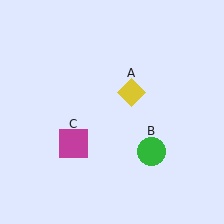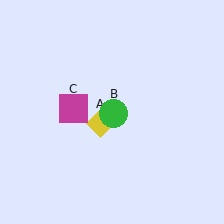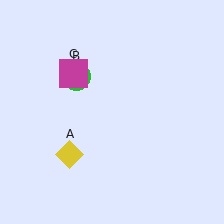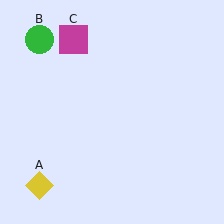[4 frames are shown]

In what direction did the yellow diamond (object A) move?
The yellow diamond (object A) moved down and to the left.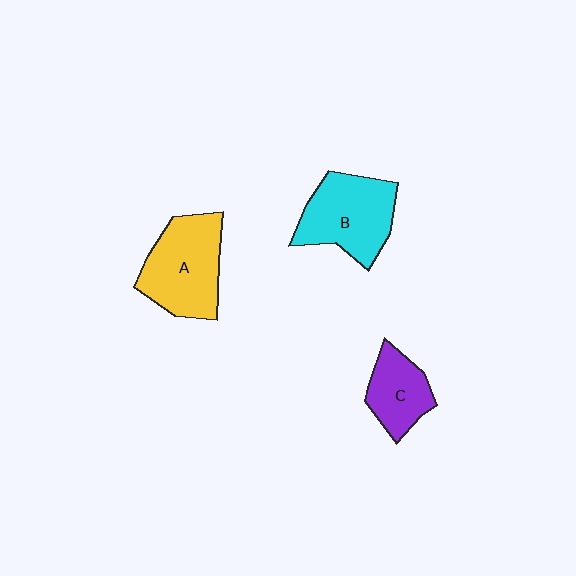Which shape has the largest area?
Shape A (yellow).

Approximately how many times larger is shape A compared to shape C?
Approximately 1.6 times.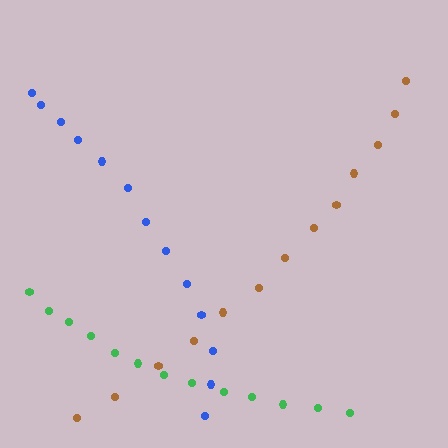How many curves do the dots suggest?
There are 3 distinct paths.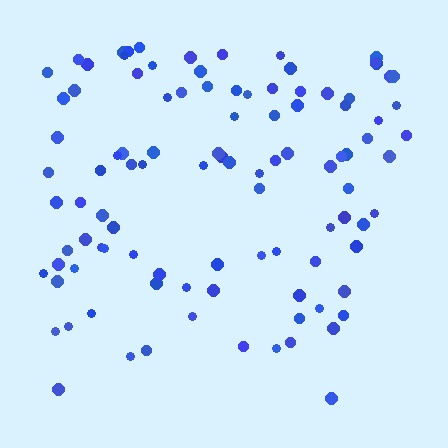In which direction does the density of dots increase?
From bottom to top, with the top side densest.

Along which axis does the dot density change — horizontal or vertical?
Vertical.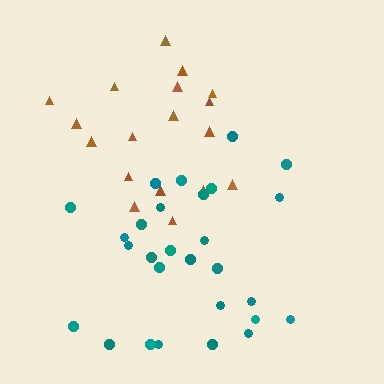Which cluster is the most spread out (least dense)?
Teal.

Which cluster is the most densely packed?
Brown.